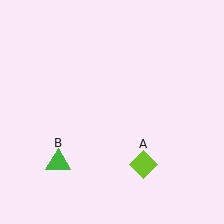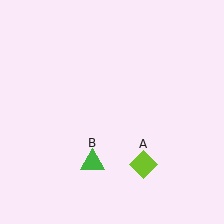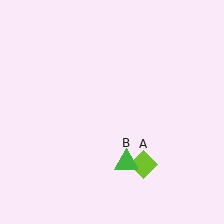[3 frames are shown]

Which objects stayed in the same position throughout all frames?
Lime diamond (object A) remained stationary.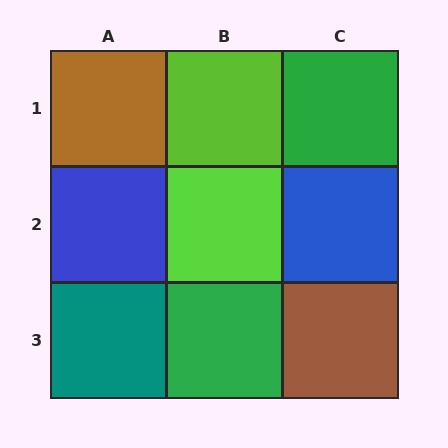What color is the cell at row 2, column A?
Blue.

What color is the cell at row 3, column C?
Brown.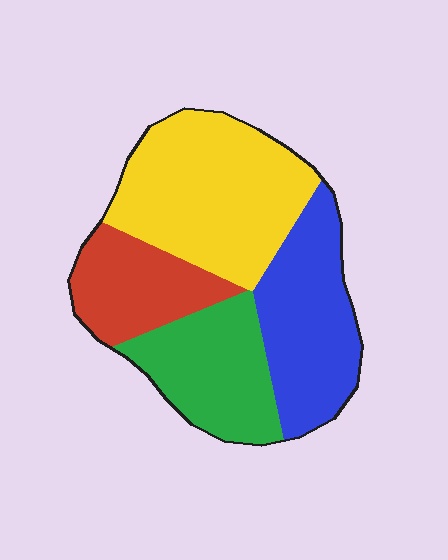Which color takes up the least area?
Red, at roughly 15%.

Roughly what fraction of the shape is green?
Green takes up between a sixth and a third of the shape.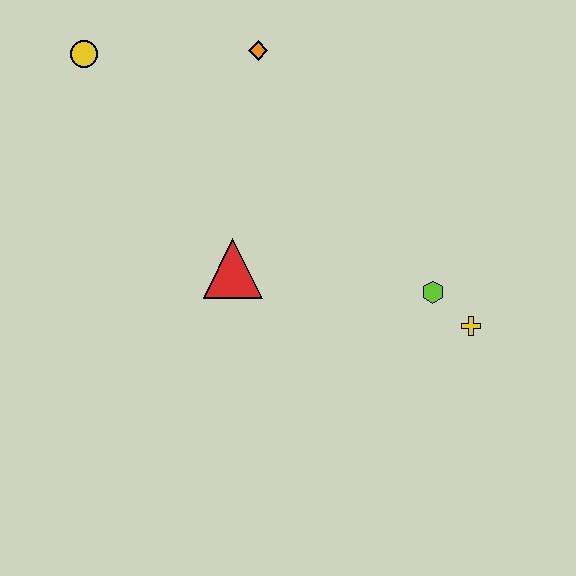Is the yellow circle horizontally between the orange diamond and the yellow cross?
No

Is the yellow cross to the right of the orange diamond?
Yes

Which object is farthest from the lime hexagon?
The yellow circle is farthest from the lime hexagon.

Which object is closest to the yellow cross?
The lime hexagon is closest to the yellow cross.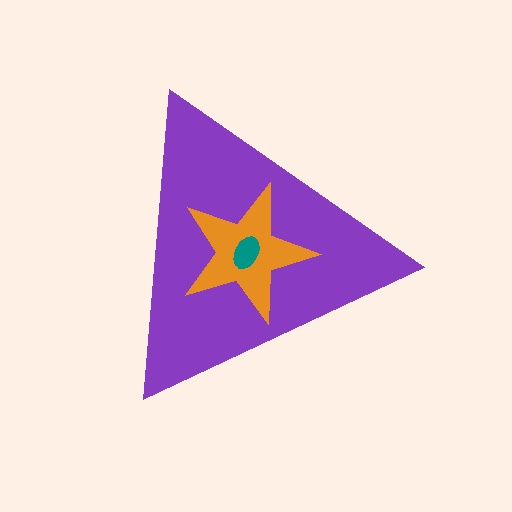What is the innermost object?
The teal ellipse.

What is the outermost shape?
The purple triangle.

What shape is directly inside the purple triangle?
The orange star.